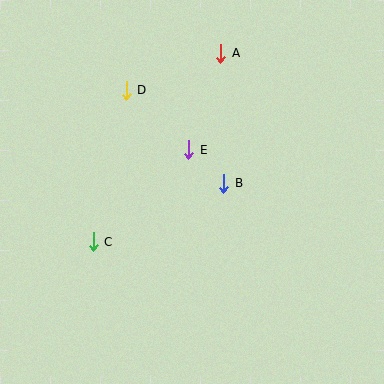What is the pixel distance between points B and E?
The distance between B and E is 49 pixels.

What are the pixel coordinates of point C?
Point C is at (93, 242).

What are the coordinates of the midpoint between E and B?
The midpoint between E and B is at (206, 167).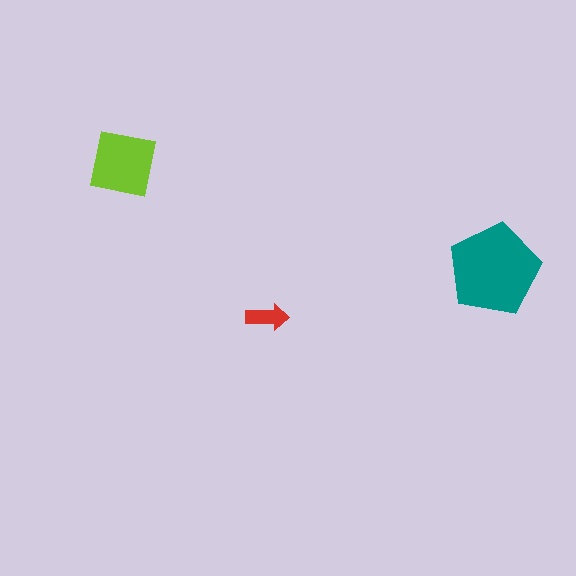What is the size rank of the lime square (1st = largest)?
2nd.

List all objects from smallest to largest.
The red arrow, the lime square, the teal pentagon.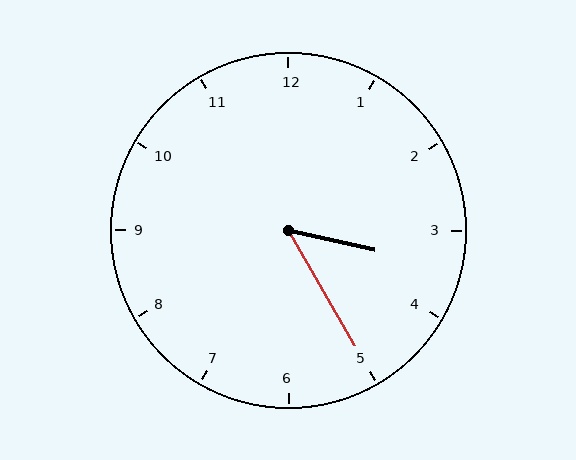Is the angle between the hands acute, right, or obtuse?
It is acute.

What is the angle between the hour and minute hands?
Approximately 48 degrees.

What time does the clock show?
3:25.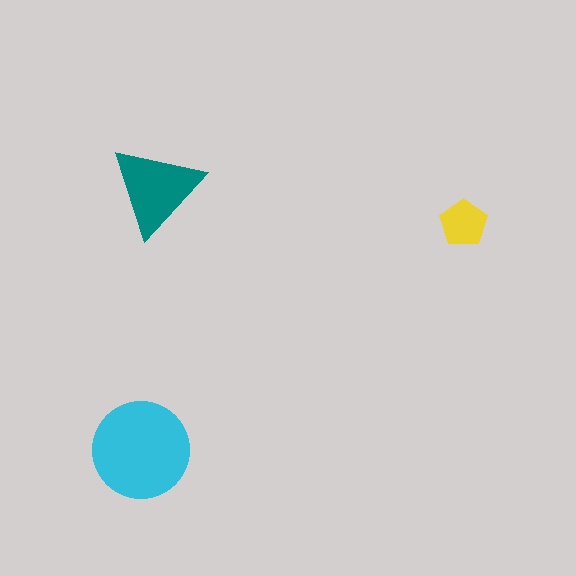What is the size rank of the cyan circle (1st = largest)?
1st.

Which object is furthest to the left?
The cyan circle is leftmost.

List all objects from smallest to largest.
The yellow pentagon, the teal triangle, the cyan circle.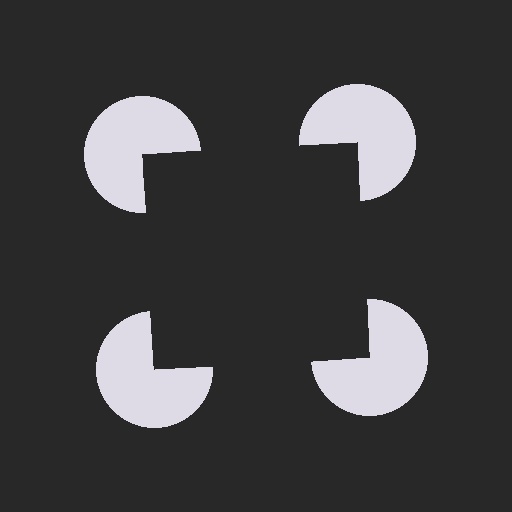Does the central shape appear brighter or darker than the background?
It typically appears slightly darker than the background, even though no actual brightness change is drawn.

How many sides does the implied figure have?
4 sides.